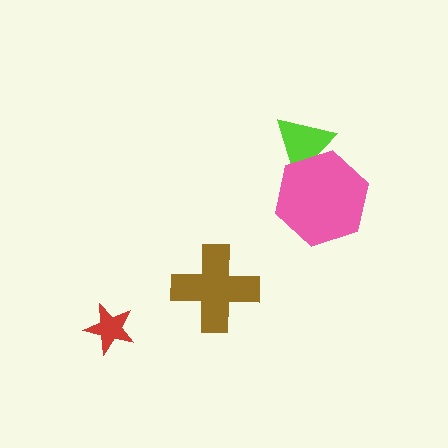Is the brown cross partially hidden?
No, no other shape covers it.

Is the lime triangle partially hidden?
Yes, it is partially covered by another shape.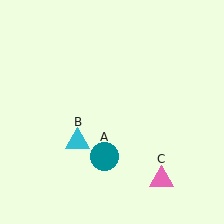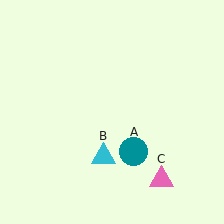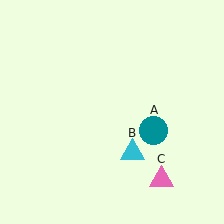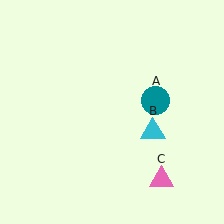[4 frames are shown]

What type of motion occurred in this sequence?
The teal circle (object A), cyan triangle (object B) rotated counterclockwise around the center of the scene.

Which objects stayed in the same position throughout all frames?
Pink triangle (object C) remained stationary.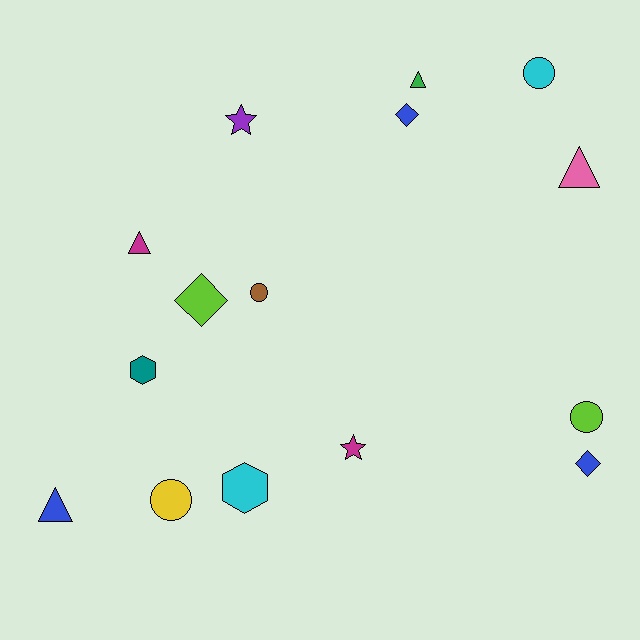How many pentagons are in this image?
There are no pentagons.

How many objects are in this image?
There are 15 objects.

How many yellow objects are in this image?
There is 1 yellow object.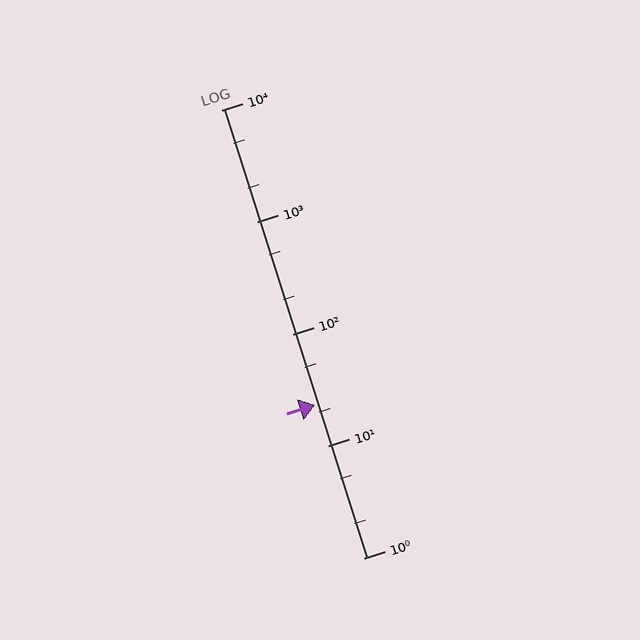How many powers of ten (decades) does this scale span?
The scale spans 4 decades, from 1 to 10000.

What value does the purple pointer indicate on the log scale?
The pointer indicates approximately 23.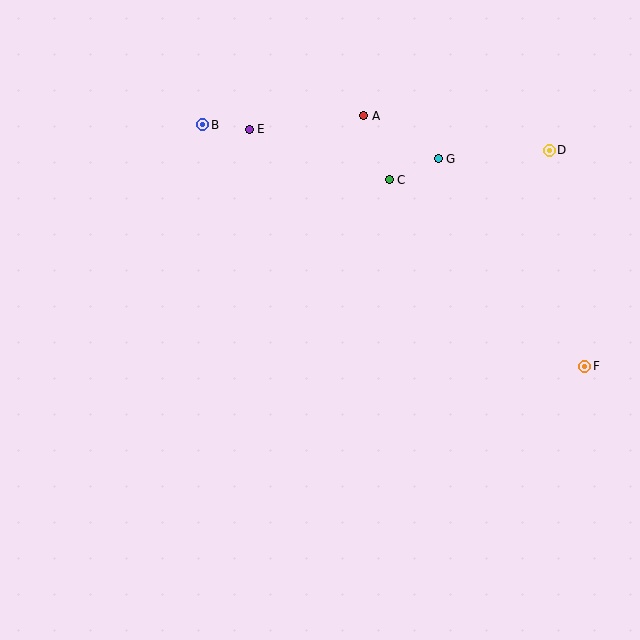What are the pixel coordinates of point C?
Point C is at (389, 180).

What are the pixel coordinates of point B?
Point B is at (203, 125).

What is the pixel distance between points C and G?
The distance between C and G is 54 pixels.